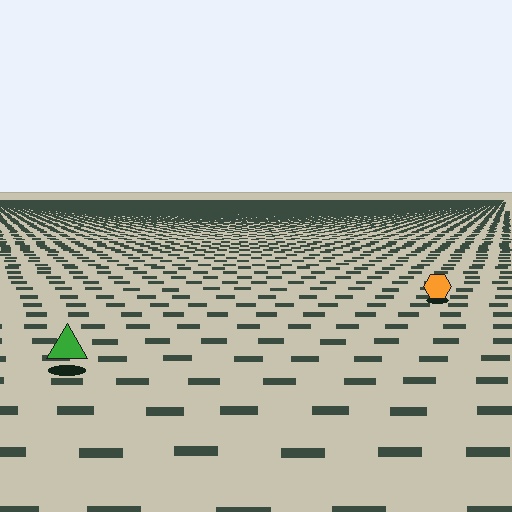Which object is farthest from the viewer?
The orange hexagon is farthest from the viewer. It appears smaller and the ground texture around it is denser.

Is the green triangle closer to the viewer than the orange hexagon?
Yes. The green triangle is closer — you can tell from the texture gradient: the ground texture is coarser near it.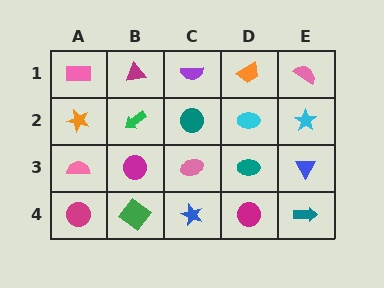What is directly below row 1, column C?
A teal circle.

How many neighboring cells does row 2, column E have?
3.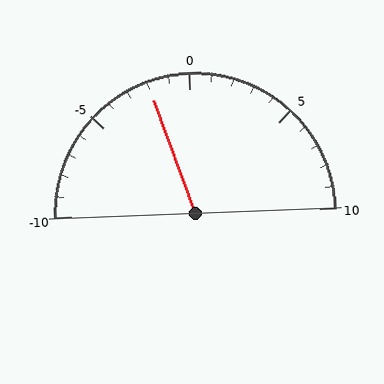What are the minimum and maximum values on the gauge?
The gauge ranges from -10 to 10.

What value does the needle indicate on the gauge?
The needle indicates approximately -2.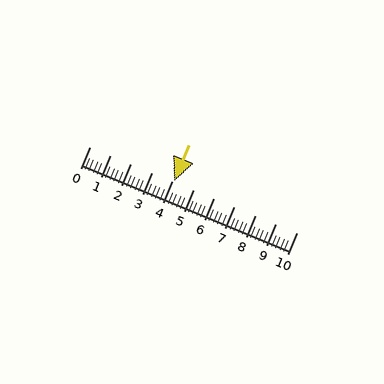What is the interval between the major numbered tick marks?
The major tick marks are spaced 1 units apart.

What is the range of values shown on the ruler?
The ruler shows values from 0 to 10.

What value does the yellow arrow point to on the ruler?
The yellow arrow points to approximately 4.1.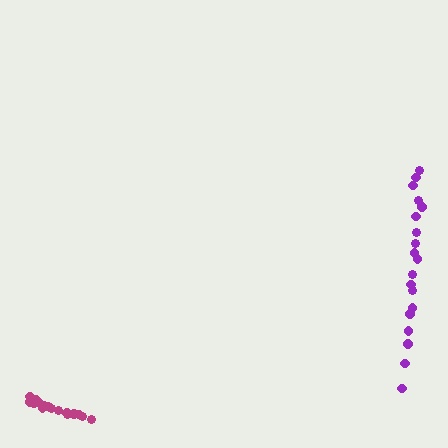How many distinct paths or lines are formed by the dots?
There are 2 distinct paths.